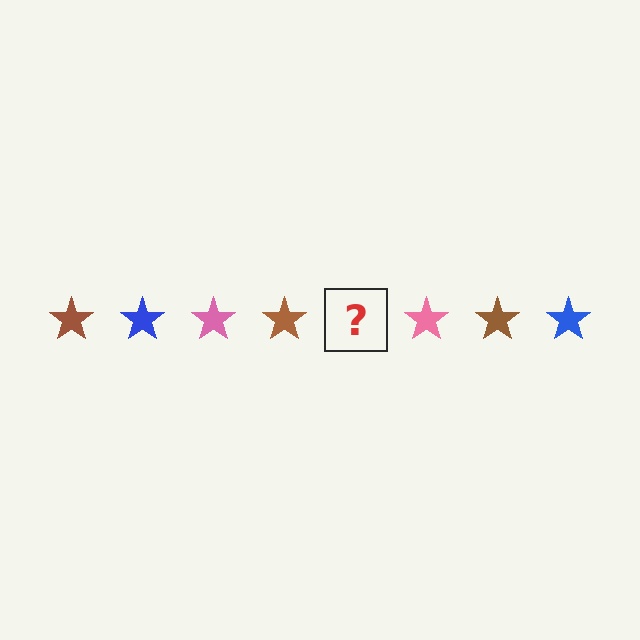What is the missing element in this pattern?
The missing element is a blue star.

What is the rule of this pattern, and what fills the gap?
The rule is that the pattern cycles through brown, blue, pink stars. The gap should be filled with a blue star.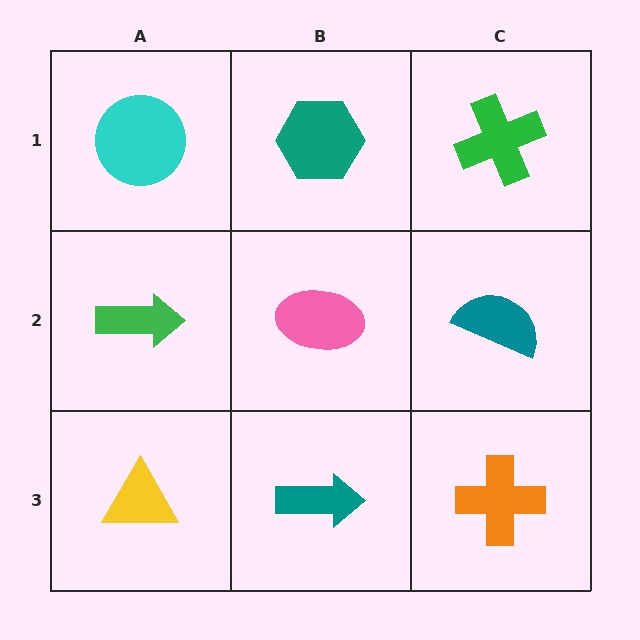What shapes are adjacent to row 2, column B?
A teal hexagon (row 1, column B), a teal arrow (row 3, column B), a green arrow (row 2, column A), a teal semicircle (row 2, column C).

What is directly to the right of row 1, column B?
A green cross.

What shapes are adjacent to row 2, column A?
A cyan circle (row 1, column A), a yellow triangle (row 3, column A), a pink ellipse (row 2, column B).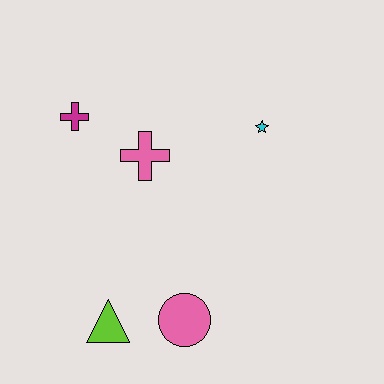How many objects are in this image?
There are 5 objects.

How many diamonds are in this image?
There are no diamonds.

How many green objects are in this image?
There are no green objects.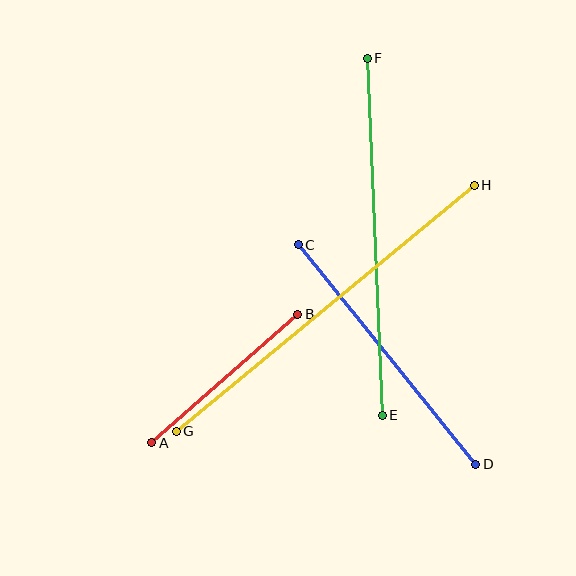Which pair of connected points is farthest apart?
Points G and H are farthest apart.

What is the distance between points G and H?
The distance is approximately 387 pixels.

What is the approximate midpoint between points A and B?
The midpoint is at approximately (225, 379) pixels.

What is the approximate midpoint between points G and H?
The midpoint is at approximately (325, 308) pixels.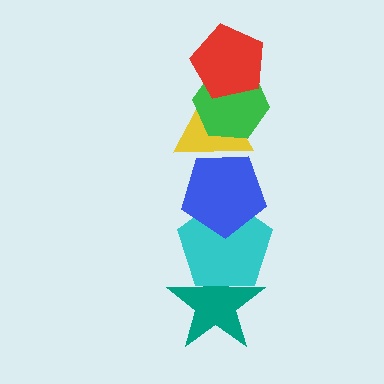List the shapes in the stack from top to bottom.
From top to bottom: the red pentagon, the green hexagon, the yellow triangle, the blue pentagon, the cyan pentagon, the teal star.